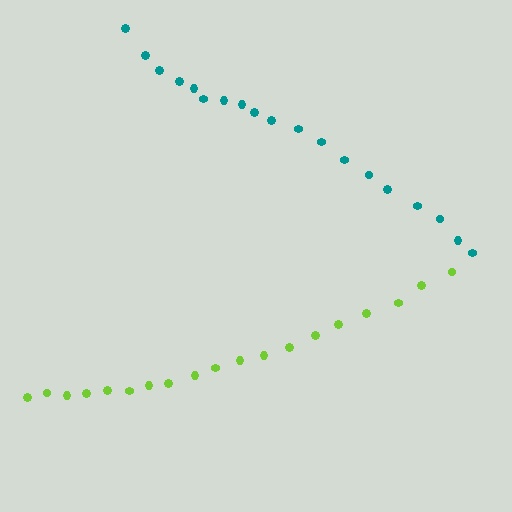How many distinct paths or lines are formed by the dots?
There are 2 distinct paths.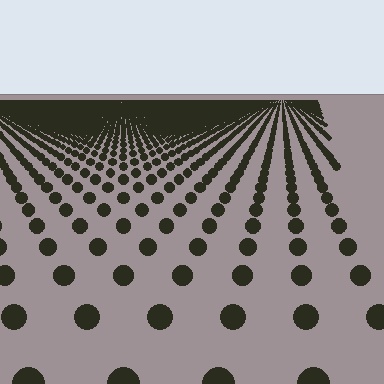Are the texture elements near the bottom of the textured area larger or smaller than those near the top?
Larger. Near the bottom, elements are closer to the viewer and appear at a bigger on-screen size.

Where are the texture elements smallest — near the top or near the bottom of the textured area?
Near the top.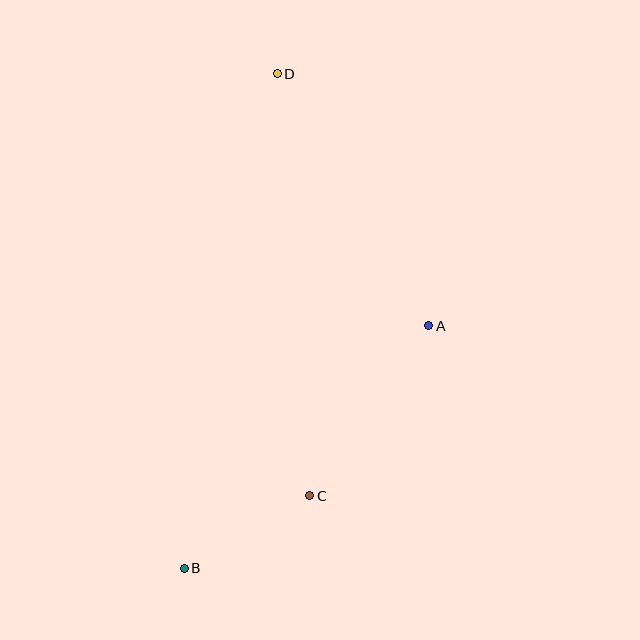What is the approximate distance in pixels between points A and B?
The distance between A and B is approximately 345 pixels.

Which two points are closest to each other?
Points B and C are closest to each other.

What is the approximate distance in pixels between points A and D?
The distance between A and D is approximately 294 pixels.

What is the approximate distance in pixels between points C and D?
The distance between C and D is approximately 423 pixels.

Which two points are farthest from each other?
Points B and D are farthest from each other.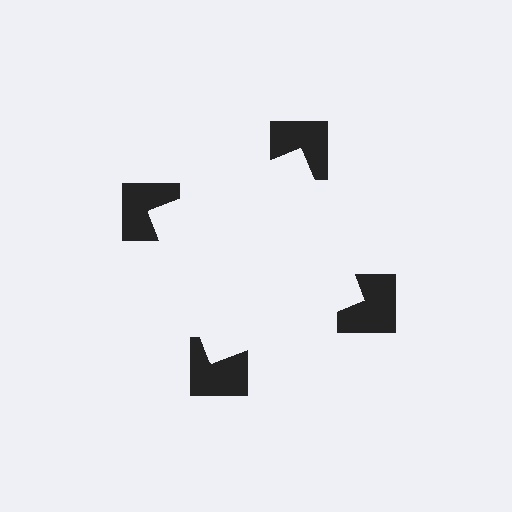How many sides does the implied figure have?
4 sides.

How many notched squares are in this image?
There are 4 — one at each vertex of the illusory square.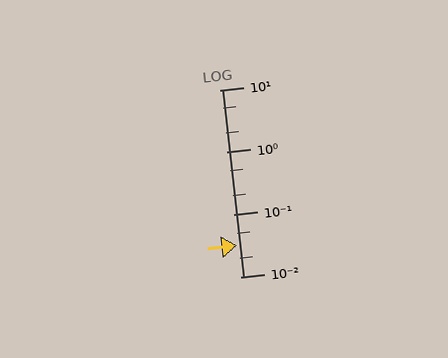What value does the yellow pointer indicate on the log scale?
The pointer indicates approximately 0.032.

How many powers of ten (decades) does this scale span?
The scale spans 3 decades, from 0.01 to 10.